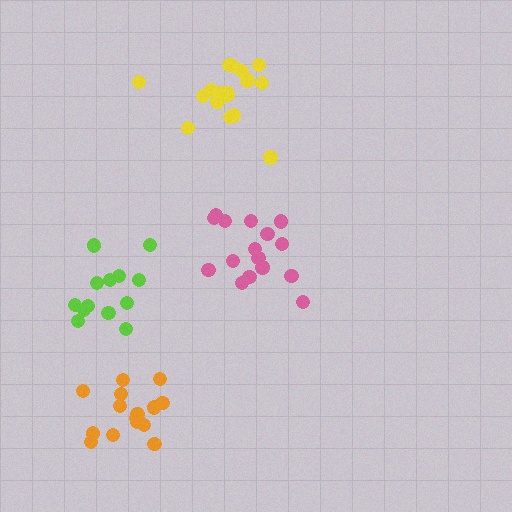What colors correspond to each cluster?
The clusters are colored: orange, lime, yellow, pink.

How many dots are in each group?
Group 1: 16 dots, Group 2: 13 dots, Group 3: 18 dots, Group 4: 16 dots (63 total).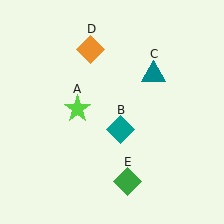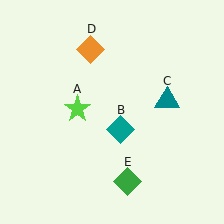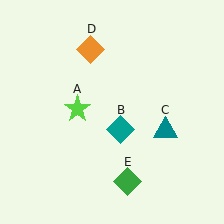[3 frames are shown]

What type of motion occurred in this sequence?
The teal triangle (object C) rotated clockwise around the center of the scene.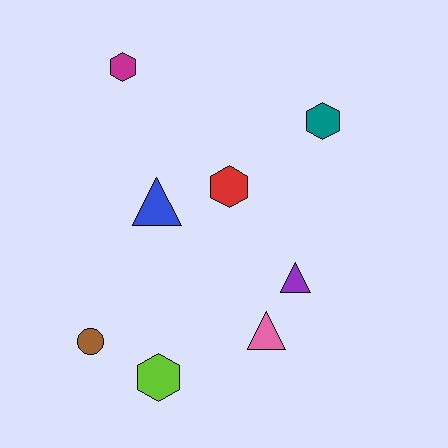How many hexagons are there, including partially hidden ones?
There are 4 hexagons.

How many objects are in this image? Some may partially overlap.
There are 8 objects.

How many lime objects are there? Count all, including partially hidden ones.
There is 1 lime object.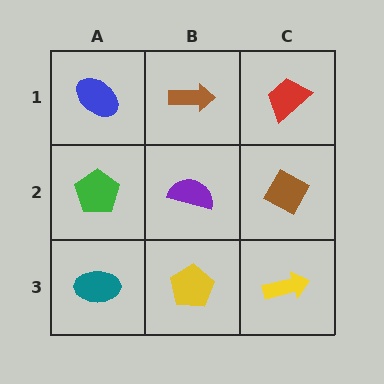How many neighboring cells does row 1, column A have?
2.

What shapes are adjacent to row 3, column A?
A green pentagon (row 2, column A), a yellow pentagon (row 3, column B).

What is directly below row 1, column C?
A brown diamond.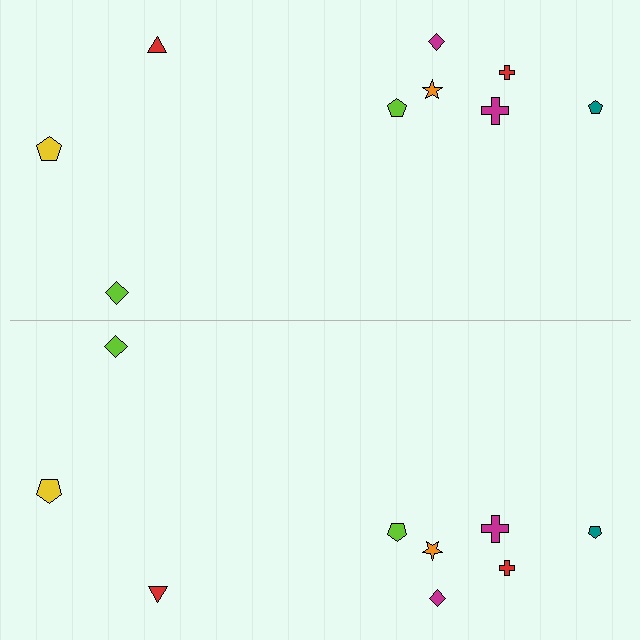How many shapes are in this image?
There are 18 shapes in this image.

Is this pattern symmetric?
Yes, this pattern has bilateral (reflection) symmetry.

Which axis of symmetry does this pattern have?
The pattern has a horizontal axis of symmetry running through the center of the image.